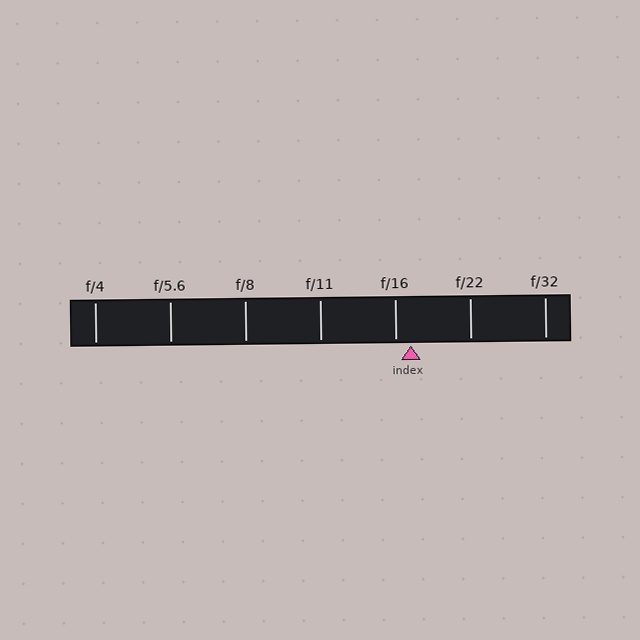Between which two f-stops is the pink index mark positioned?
The index mark is between f/16 and f/22.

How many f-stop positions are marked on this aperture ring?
There are 7 f-stop positions marked.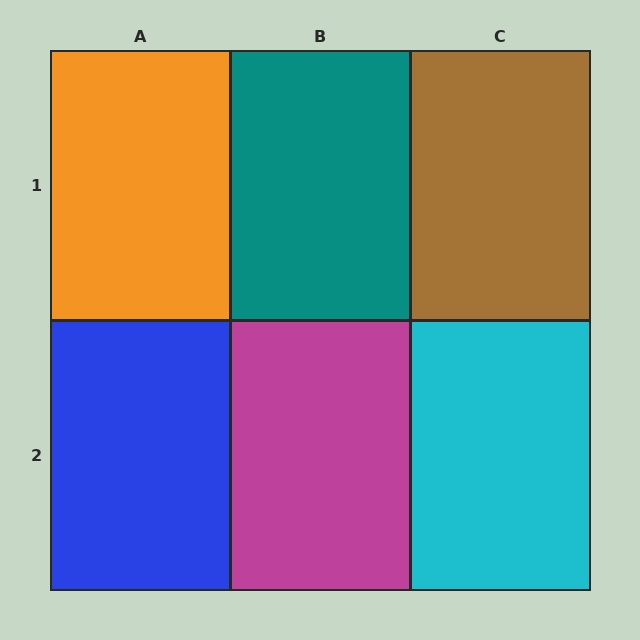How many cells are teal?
1 cell is teal.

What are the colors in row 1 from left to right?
Orange, teal, brown.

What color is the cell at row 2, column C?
Cyan.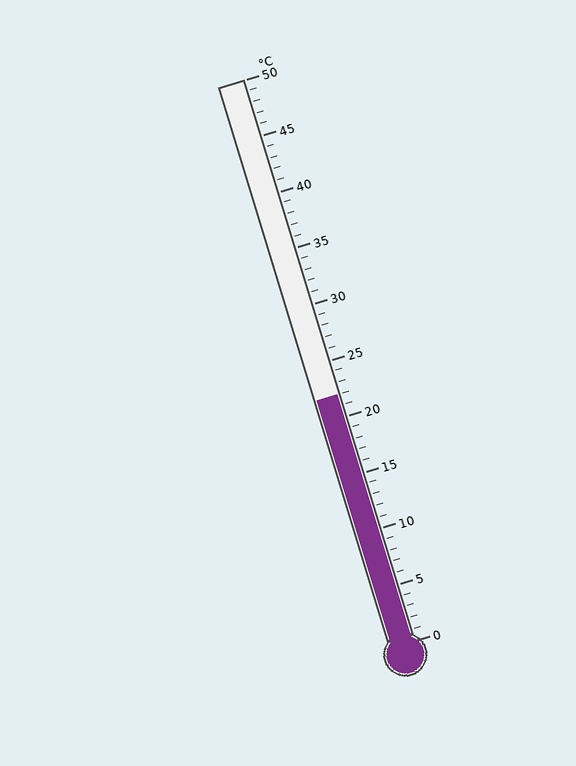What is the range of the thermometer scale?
The thermometer scale ranges from 0°C to 50°C.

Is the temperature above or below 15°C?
The temperature is above 15°C.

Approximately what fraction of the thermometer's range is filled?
The thermometer is filled to approximately 45% of its range.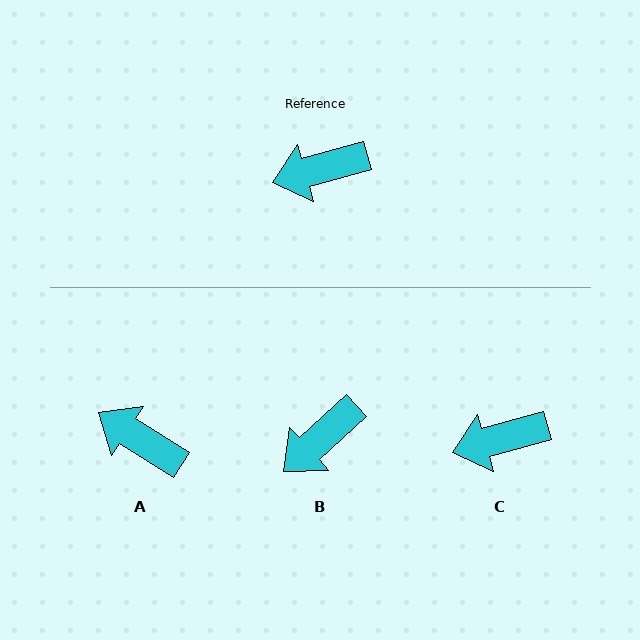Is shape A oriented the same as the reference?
No, it is off by about 48 degrees.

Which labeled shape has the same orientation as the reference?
C.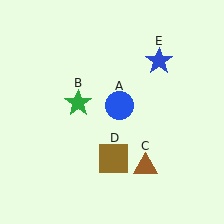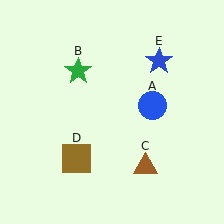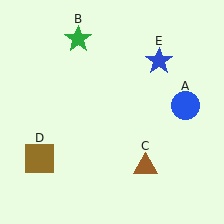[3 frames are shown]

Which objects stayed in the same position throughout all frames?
Brown triangle (object C) and blue star (object E) remained stationary.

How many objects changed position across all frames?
3 objects changed position: blue circle (object A), green star (object B), brown square (object D).